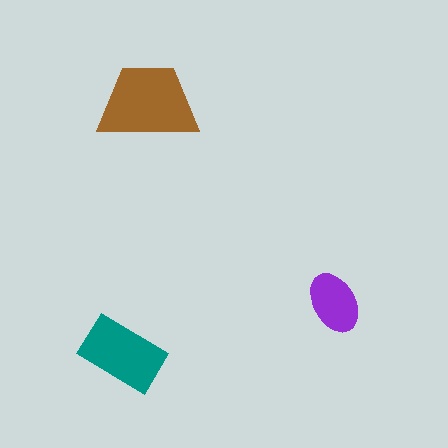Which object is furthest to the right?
The purple ellipse is rightmost.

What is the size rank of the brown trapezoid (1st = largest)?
1st.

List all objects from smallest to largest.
The purple ellipse, the teal rectangle, the brown trapezoid.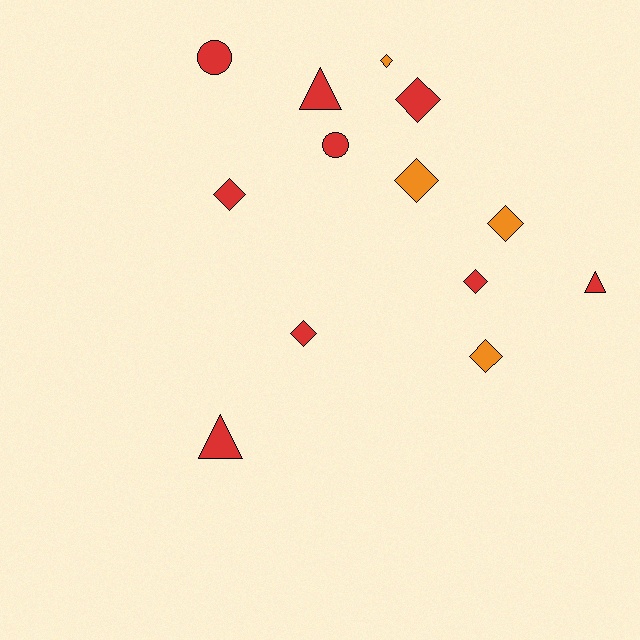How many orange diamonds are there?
There are 4 orange diamonds.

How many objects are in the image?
There are 13 objects.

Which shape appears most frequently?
Diamond, with 8 objects.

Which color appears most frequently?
Red, with 9 objects.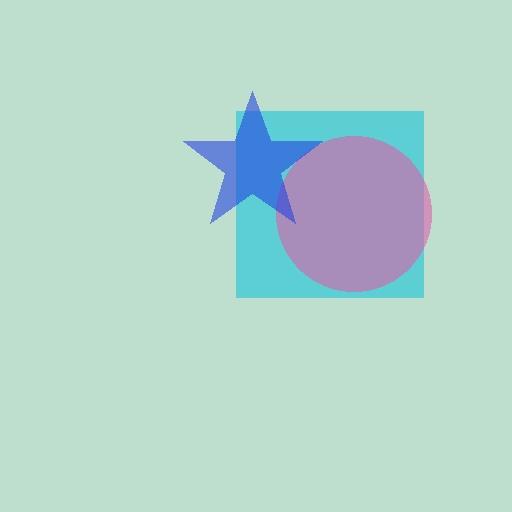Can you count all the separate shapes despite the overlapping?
Yes, there are 3 separate shapes.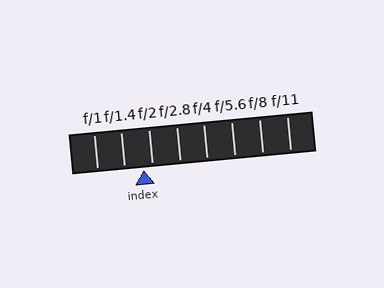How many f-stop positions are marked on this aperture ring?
There are 8 f-stop positions marked.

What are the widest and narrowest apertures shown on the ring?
The widest aperture shown is f/1 and the narrowest is f/11.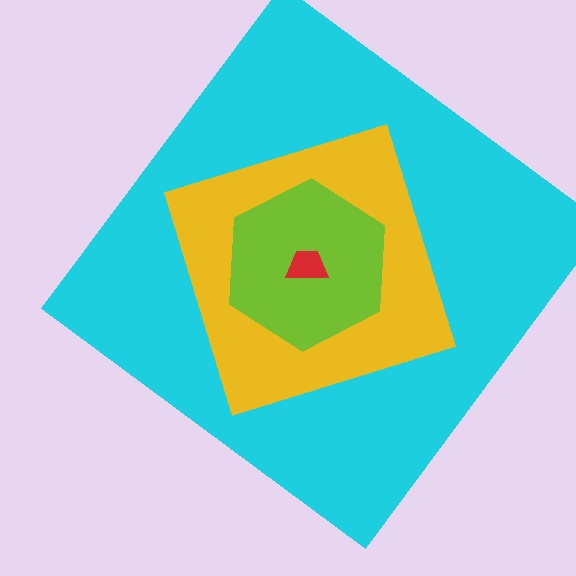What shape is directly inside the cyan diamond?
The yellow diamond.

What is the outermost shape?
The cyan diamond.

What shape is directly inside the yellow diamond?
The lime hexagon.